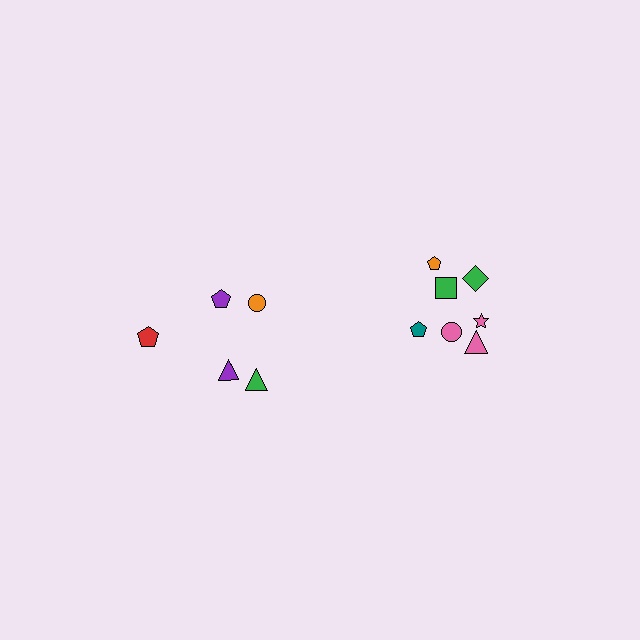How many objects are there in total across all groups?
There are 12 objects.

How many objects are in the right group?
There are 7 objects.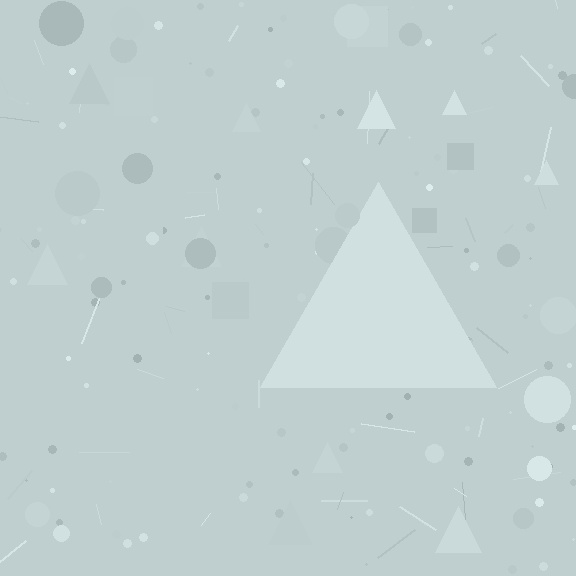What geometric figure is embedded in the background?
A triangle is embedded in the background.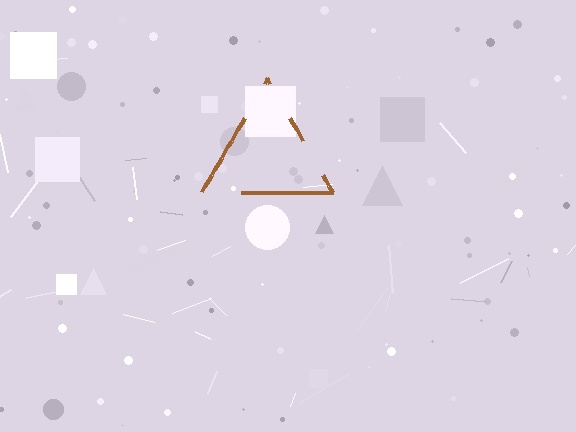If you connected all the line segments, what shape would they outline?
They would outline a triangle.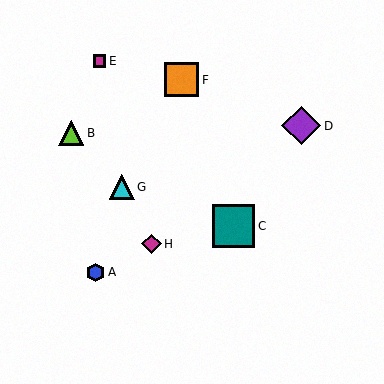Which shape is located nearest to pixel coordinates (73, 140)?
The lime triangle (labeled B) at (71, 133) is nearest to that location.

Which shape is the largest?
The teal square (labeled C) is the largest.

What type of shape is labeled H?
Shape H is a magenta diamond.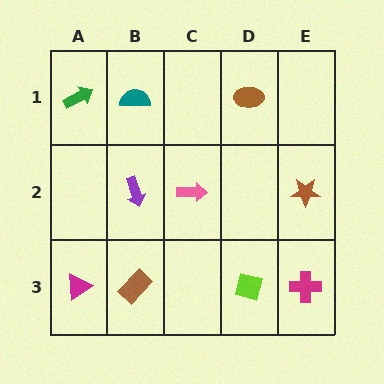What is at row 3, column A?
A magenta triangle.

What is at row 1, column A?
A green arrow.